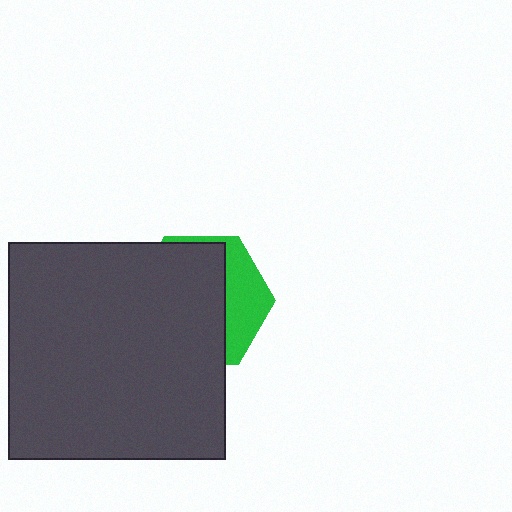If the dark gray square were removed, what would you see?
You would see the complete green hexagon.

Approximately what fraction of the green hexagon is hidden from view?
Roughly 69% of the green hexagon is hidden behind the dark gray square.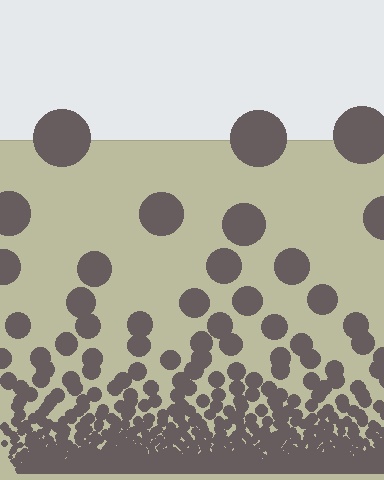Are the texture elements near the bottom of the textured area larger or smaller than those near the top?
Smaller. The gradient is inverted — elements near the bottom are smaller and denser.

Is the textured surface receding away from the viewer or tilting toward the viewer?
The surface appears to tilt toward the viewer. Texture elements get larger and sparser toward the top.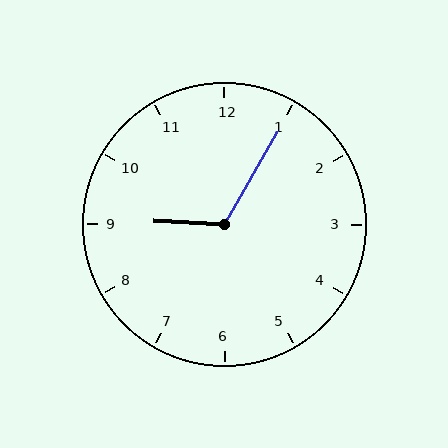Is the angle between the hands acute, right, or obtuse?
It is obtuse.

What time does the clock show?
9:05.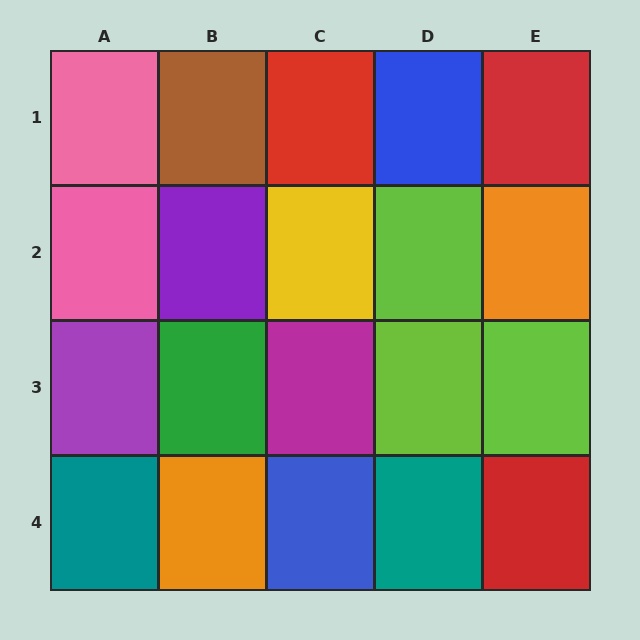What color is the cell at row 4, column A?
Teal.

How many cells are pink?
2 cells are pink.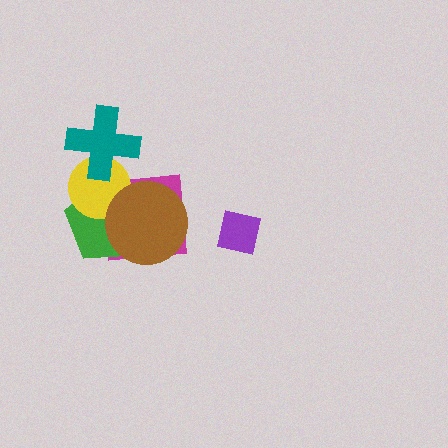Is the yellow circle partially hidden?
Yes, it is partially covered by another shape.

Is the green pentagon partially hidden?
Yes, it is partially covered by another shape.